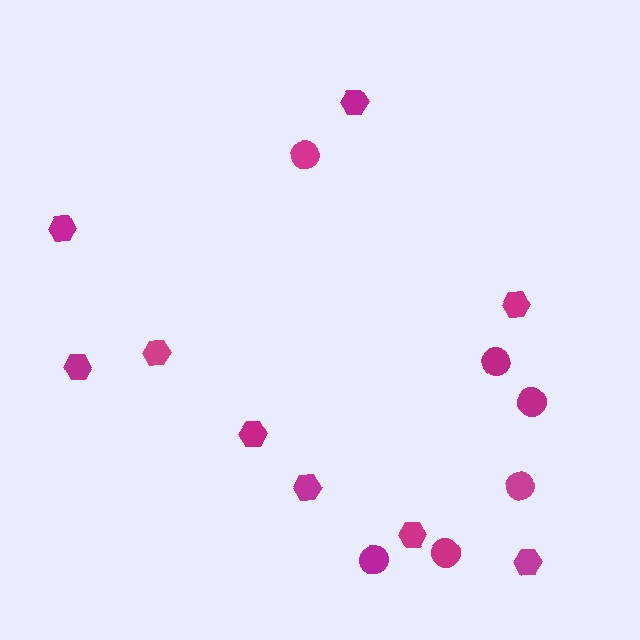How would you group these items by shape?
There are 2 groups: one group of circles (6) and one group of hexagons (9).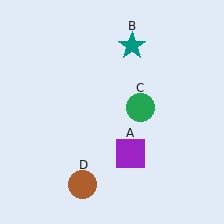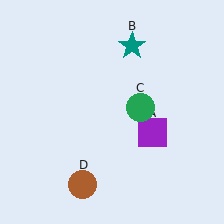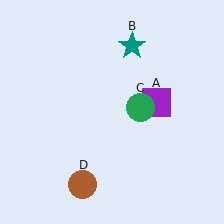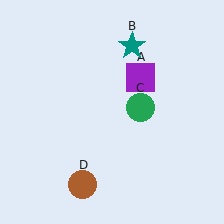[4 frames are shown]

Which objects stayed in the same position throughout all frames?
Teal star (object B) and green circle (object C) and brown circle (object D) remained stationary.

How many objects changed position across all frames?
1 object changed position: purple square (object A).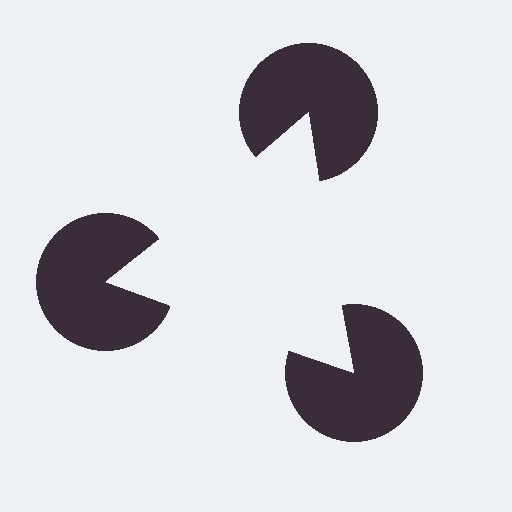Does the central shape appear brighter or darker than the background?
It typically appears slightly brighter than the background, even though no actual brightness change is drawn.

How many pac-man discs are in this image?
There are 3 — one at each vertex of the illusory triangle.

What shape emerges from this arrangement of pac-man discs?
An illusory triangle — its edges are inferred from the aligned wedge cuts in the pac-man discs, not physically drawn.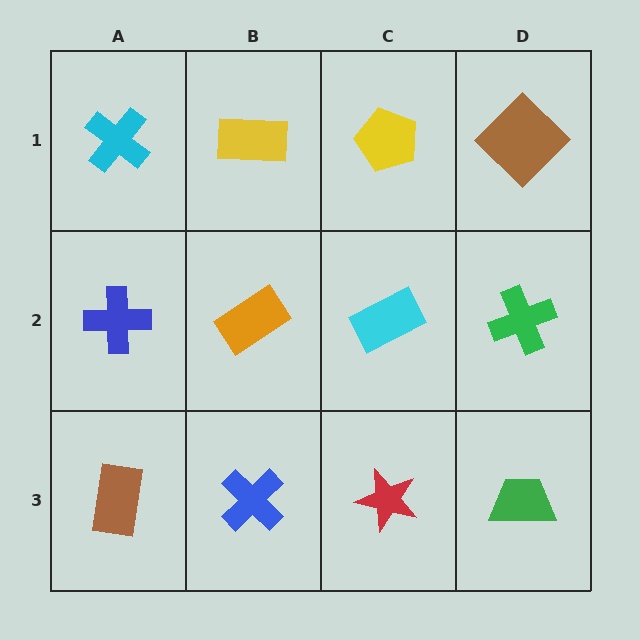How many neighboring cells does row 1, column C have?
3.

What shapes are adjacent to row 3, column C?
A cyan rectangle (row 2, column C), a blue cross (row 3, column B), a green trapezoid (row 3, column D).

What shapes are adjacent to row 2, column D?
A brown diamond (row 1, column D), a green trapezoid (row 3, column D), a cyan rectangle (row 2, column C).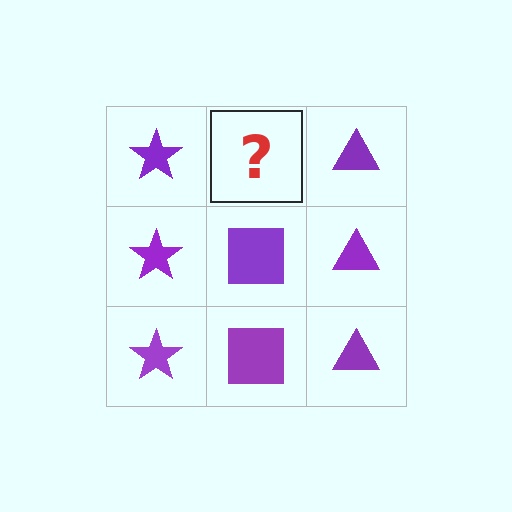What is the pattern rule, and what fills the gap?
The rule is that each column has a consistent shape. The gap should be filled with a purple square.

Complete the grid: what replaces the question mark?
The question mark should be replaced with a purple square.